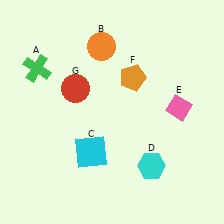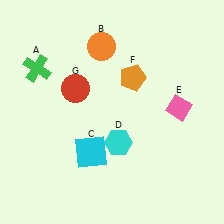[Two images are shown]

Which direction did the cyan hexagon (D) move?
The cyan hexagon (D) moved left.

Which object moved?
The cyan hexagon (D) moved left.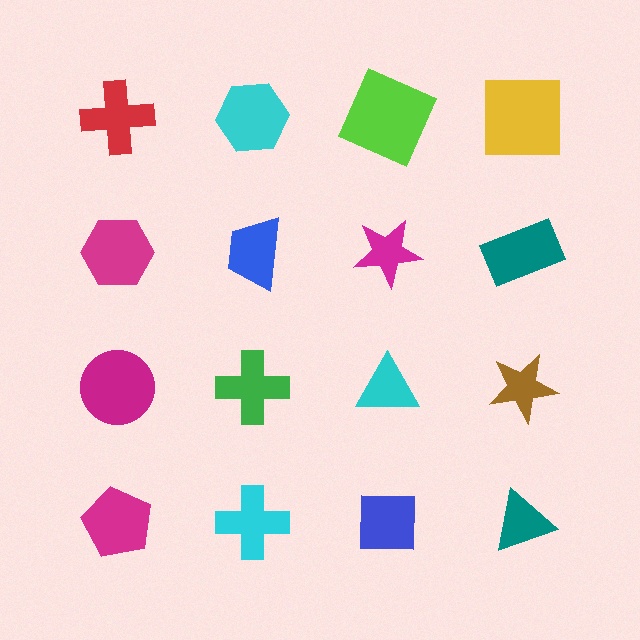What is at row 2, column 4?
A teal rectangle.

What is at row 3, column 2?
A green cross.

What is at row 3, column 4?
A brown star.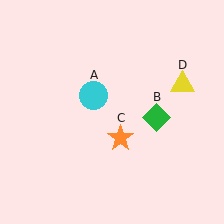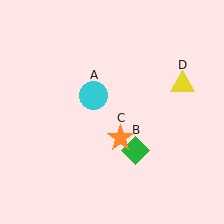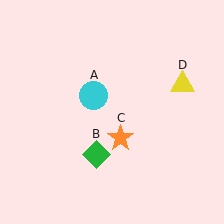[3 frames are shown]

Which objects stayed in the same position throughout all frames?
Cyan circle (object A) and orange star (object C) and yellow triangle (object D) remained stationary.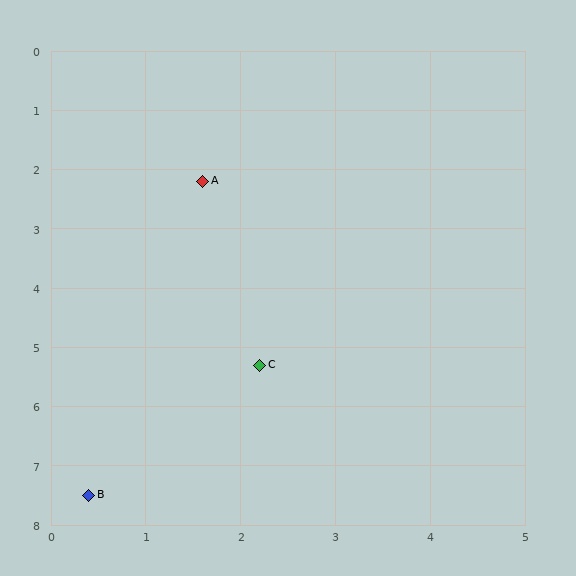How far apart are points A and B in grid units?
Points A and B are about 5.4 grid units apart.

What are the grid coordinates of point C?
Point C is at approximately (2.2, 5.3).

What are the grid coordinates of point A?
Point A is at approximately (1.6, 2.2).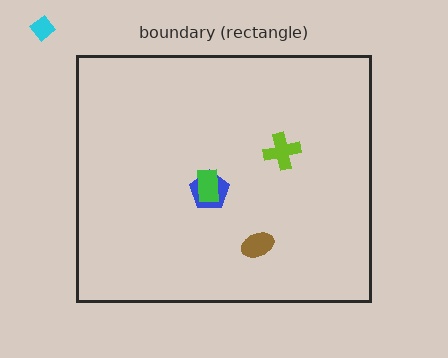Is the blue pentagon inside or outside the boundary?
Inside.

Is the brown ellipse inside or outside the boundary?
Inside.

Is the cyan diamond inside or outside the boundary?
Outside.